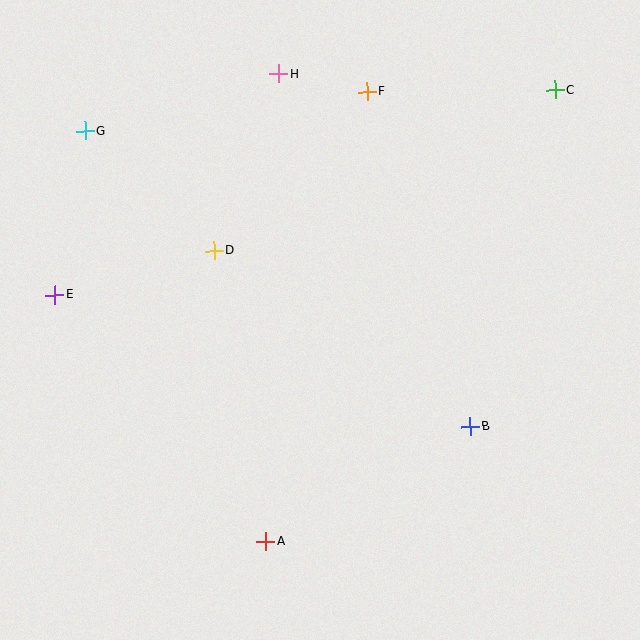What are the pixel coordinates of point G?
Point G is at (85, 131).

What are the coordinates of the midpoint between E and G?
The midpoint between E and G is at (70, 213).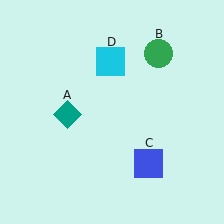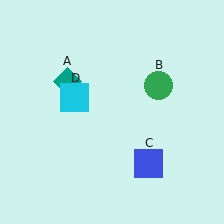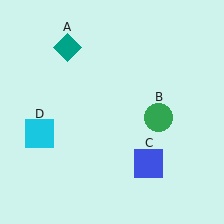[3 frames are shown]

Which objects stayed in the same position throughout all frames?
Blue square (object C) remained stationary.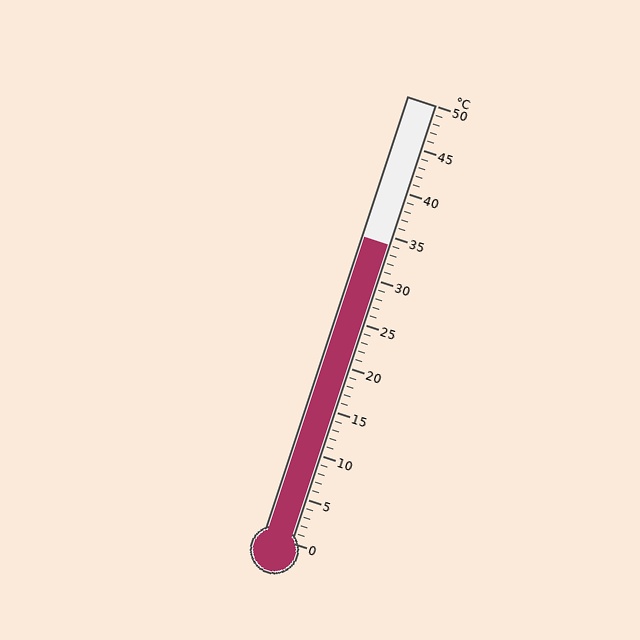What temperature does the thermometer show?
The thermometer shows approximately 34°C.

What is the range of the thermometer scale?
The thermometer scale ranges from 0°C to 50°C.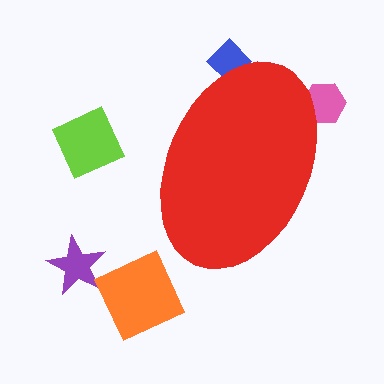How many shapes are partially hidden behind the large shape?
2 shapes are partially hidden.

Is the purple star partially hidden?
No, the purple star is fully visible.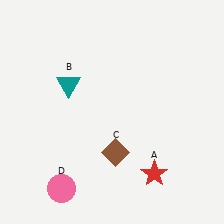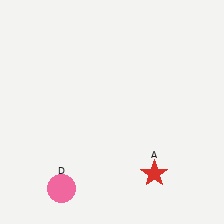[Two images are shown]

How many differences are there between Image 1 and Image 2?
There are 2 differences between the two images.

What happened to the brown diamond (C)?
The brown diamond (C) was removed in Image 2. It was in the bottom-right area of Image 1.